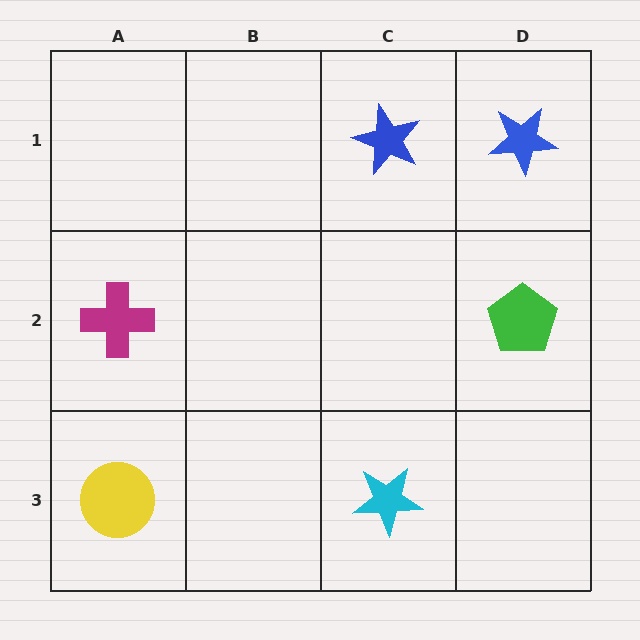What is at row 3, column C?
A cyan star.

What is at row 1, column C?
A blue star.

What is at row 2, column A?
A magenta cross.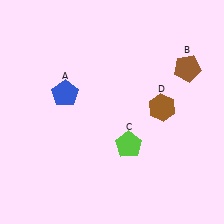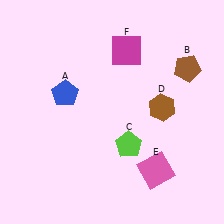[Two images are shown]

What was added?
A pink square (E), a magenta square (F) were added in Image 2.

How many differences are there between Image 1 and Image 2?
There are 2 differences between the two images.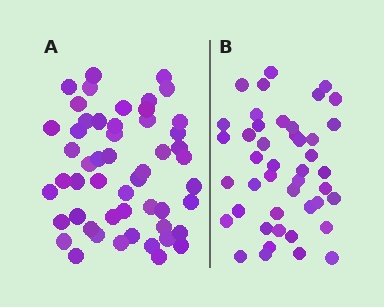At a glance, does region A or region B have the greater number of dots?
Region A (the left region) has more dots.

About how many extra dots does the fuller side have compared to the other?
Region A has roughly 8 or so more dots than region B.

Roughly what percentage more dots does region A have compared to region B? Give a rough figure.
About 20% more.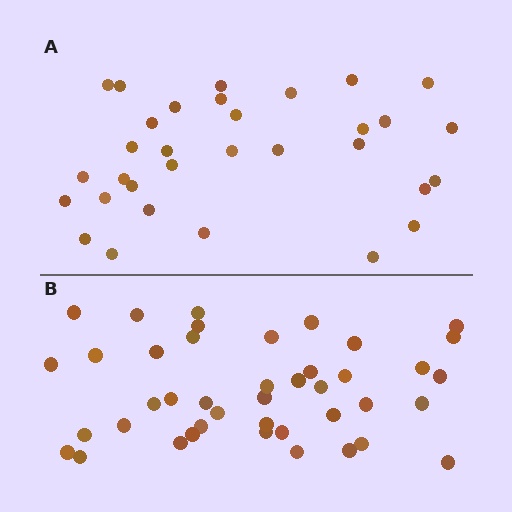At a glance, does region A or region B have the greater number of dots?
Region B (the bottom region) has more dots.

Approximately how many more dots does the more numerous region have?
Region B has roughly 10 or so more dots than region A.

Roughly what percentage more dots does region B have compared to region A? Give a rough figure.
About 30% more.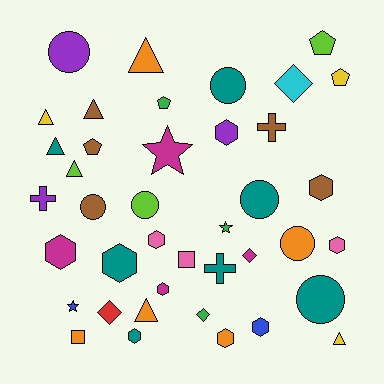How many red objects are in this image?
There is 1 red object.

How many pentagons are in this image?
There are 4 pentagons.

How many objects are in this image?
There are 40 objects.